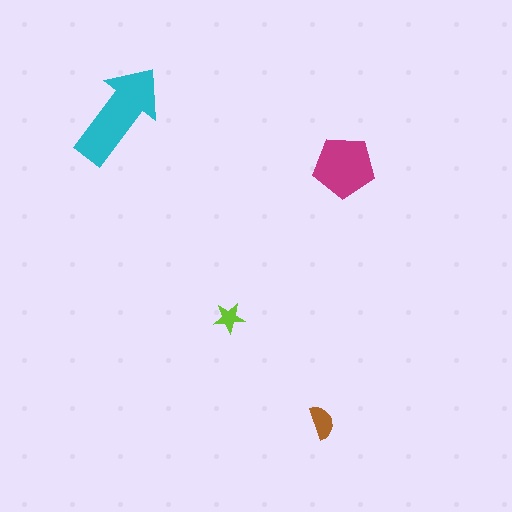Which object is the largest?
The cyan arrow.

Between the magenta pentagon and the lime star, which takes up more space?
The magenta pentagon.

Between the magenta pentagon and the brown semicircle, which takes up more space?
The magenta pentagon.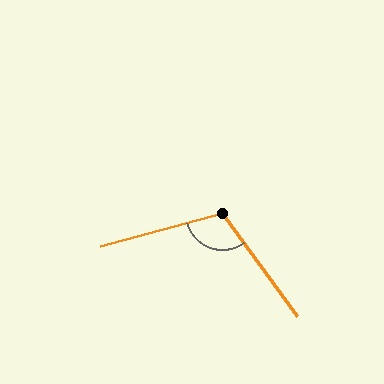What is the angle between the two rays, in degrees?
Approximately 111 degrees.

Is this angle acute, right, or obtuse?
It is obtuse.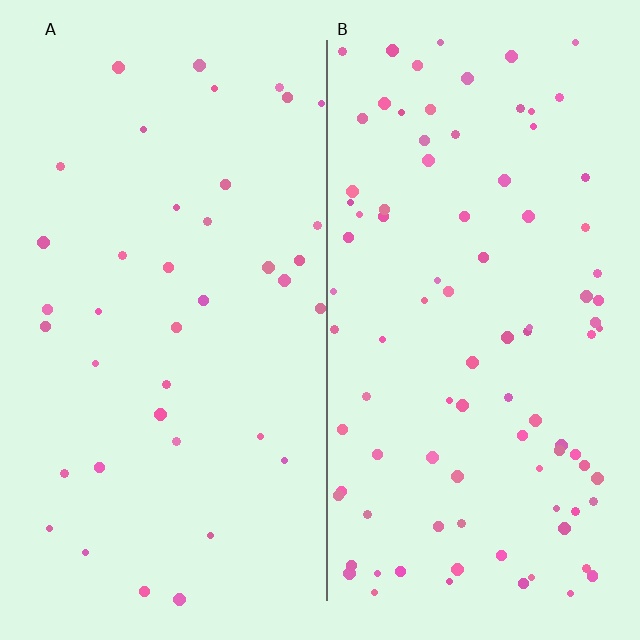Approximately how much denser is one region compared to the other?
Approximately 2.4× — region B over region A.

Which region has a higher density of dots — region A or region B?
B (the right).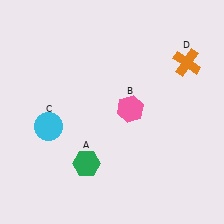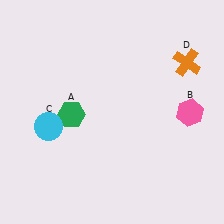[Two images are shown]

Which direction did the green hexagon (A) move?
The green hexagon (A) moved up.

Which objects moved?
The objects that moved are: the green hexagon (A), the pink hexagon (B).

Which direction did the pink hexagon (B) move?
The pink hexagon (B) moved right.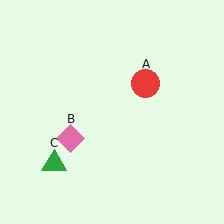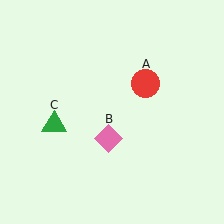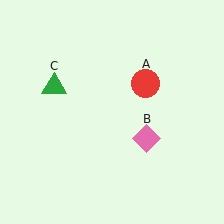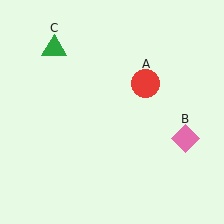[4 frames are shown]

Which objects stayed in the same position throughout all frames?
Red circle (object A) remained stationary.